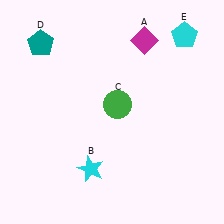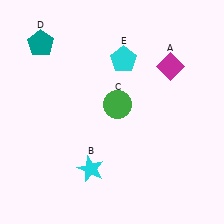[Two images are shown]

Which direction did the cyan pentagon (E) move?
The cyan pentagon (E) moved left.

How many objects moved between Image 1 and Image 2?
2 objects moved between the two images.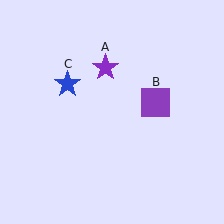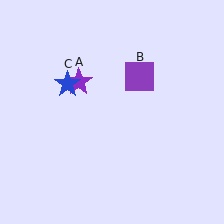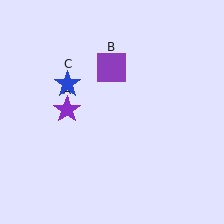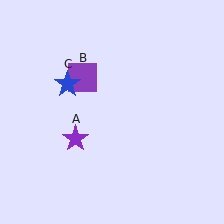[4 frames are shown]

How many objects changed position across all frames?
2 objects changed position: purple star (object A), purple square (object B).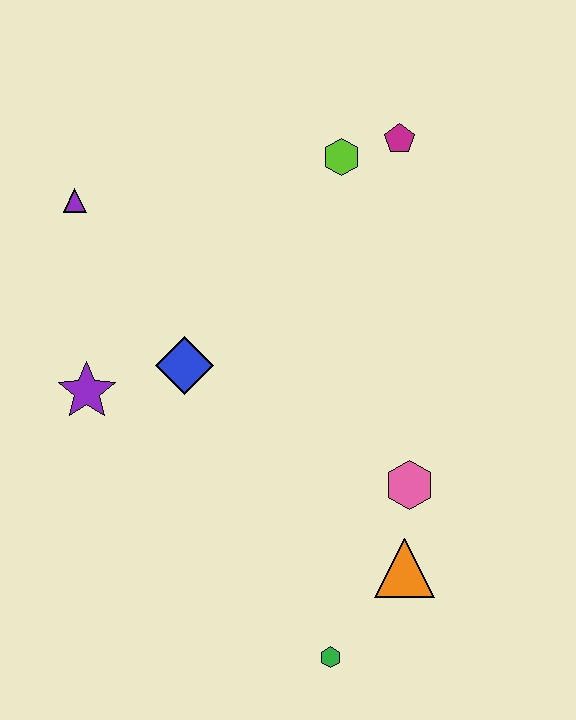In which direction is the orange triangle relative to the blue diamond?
The orange triangle is to the right of the blue diamond.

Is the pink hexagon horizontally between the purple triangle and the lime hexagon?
No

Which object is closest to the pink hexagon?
The orange triangle is closest to the pink hexagon.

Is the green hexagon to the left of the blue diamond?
No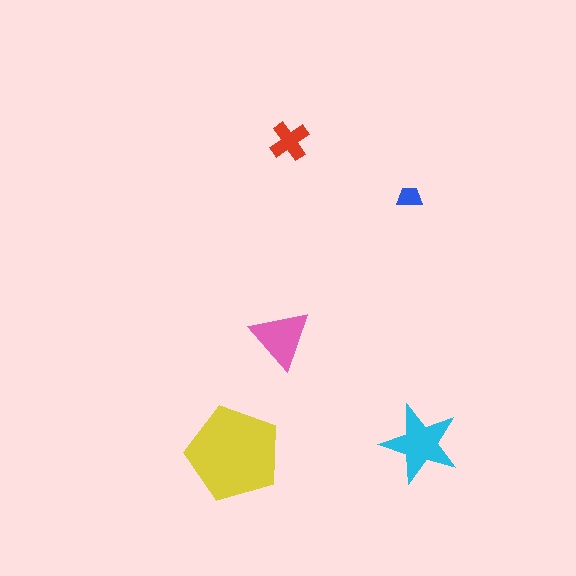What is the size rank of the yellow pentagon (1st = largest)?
1st.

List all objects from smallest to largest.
The blue trapezoid, the red cross, the pink triangle, the cyan star, the yellow pentagon.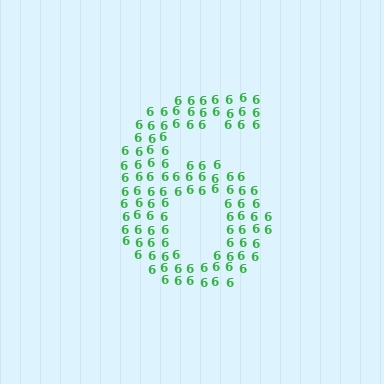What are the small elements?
The small elements are digit 6's.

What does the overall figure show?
The overall figure shows the digit 6.